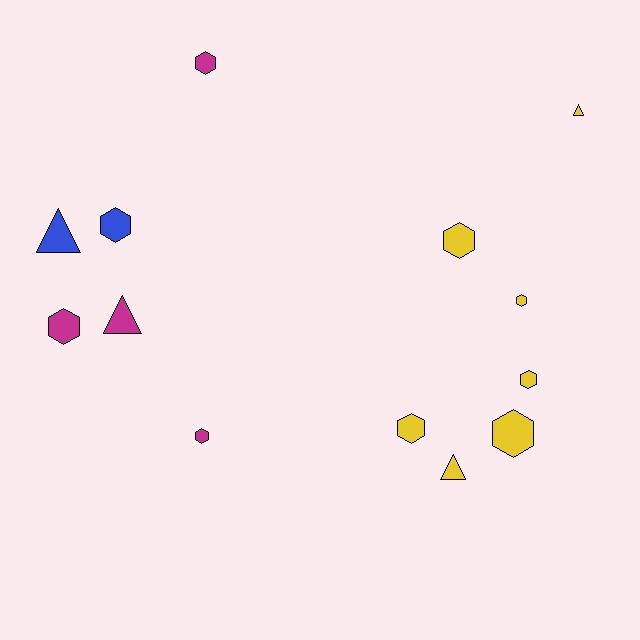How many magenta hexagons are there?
There are 3 magenta hexagons.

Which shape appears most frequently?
Hexagon, with 9 objects.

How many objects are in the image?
There are 13 objects.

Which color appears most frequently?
Yellow, with 7 objects.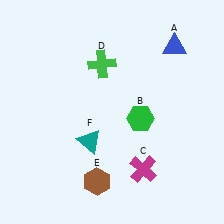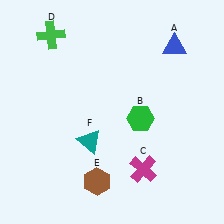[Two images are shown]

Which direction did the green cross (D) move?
The green cross (D) moved left.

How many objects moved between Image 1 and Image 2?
1 object moved between the two images.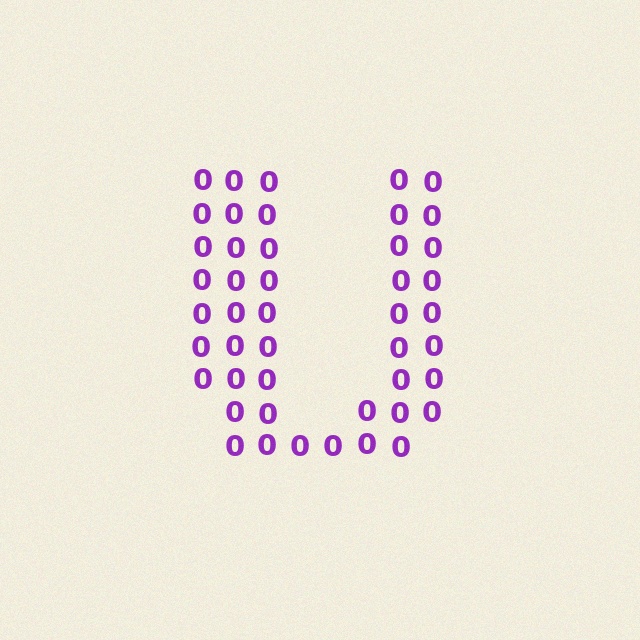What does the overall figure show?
The overall figure shows the letter U.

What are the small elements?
The small elements are digit 0's.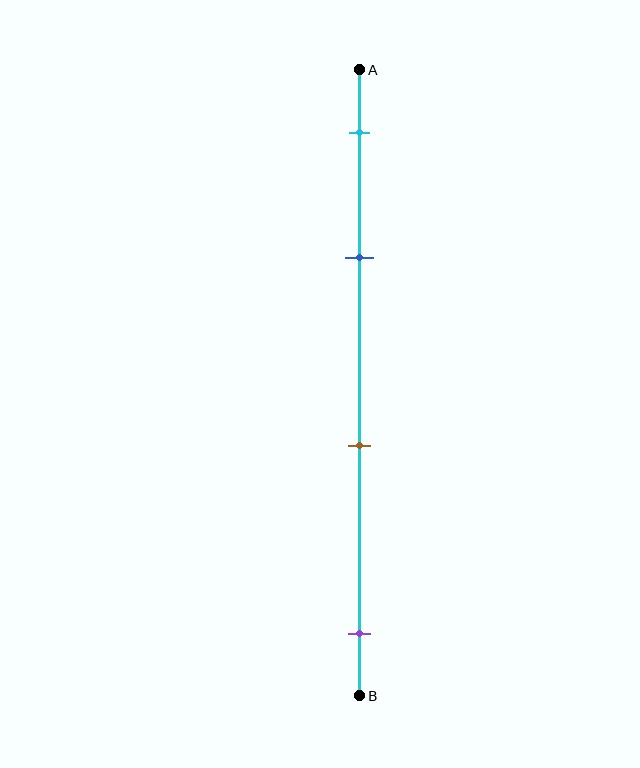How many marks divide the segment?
There are 4 marks dividing the segment.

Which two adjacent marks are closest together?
The cyan and blue marks are the closest adjacent pair.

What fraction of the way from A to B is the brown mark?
The brown mark is approximately 60% (0.6) of the way from A to B.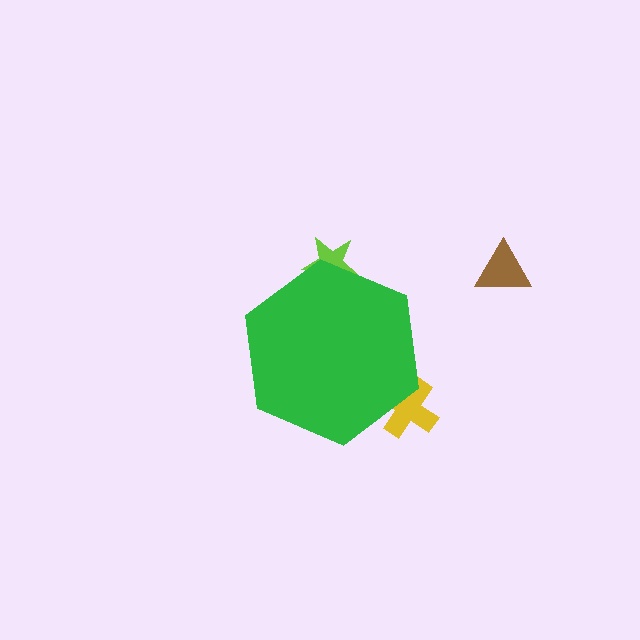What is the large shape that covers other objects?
A green hexagon.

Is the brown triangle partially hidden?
No, the brown triangle is fully visible.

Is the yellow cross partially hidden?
Yes, the yellow cross is partially hidden behind the green hexagon.